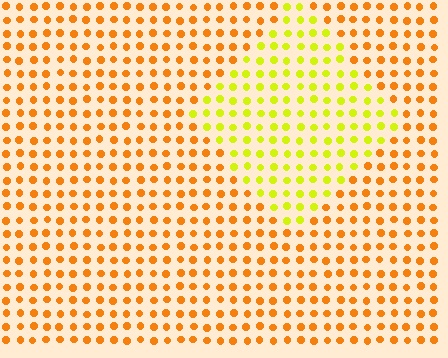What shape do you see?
I see a diamond.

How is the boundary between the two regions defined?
The boundary is defined purely by a slight shift in hue (about 39 degrees). Spacing, size, and orientation are identical on both sides.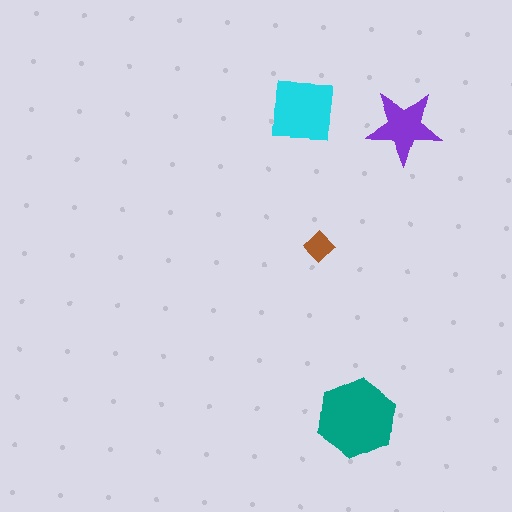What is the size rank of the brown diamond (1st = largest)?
4th.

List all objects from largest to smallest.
The teal hexagon, the cyan square, the purple star, the brown diamond.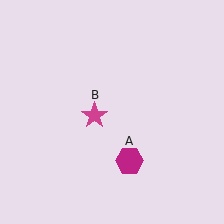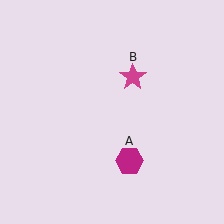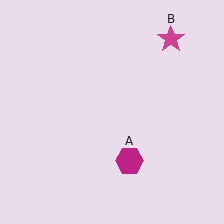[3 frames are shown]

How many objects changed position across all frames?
1 object changed position: magenta star (object B).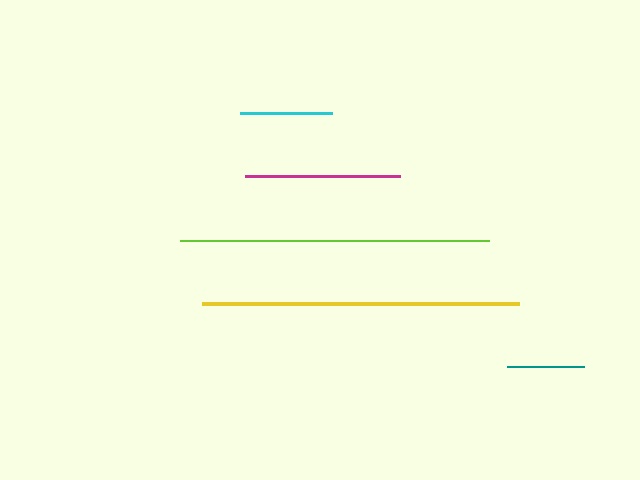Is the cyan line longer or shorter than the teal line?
The cyan line is longer than the teal line.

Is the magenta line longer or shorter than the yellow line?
The yellow line is longer than the magenta line.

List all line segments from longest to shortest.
From longest to shortest: yellow, lime, magenta, cyan, teal.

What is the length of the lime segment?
The lime segment is approximately 308 pixels long.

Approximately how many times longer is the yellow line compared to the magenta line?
The yellow line is approximately 2.0 times the length of the magenta line.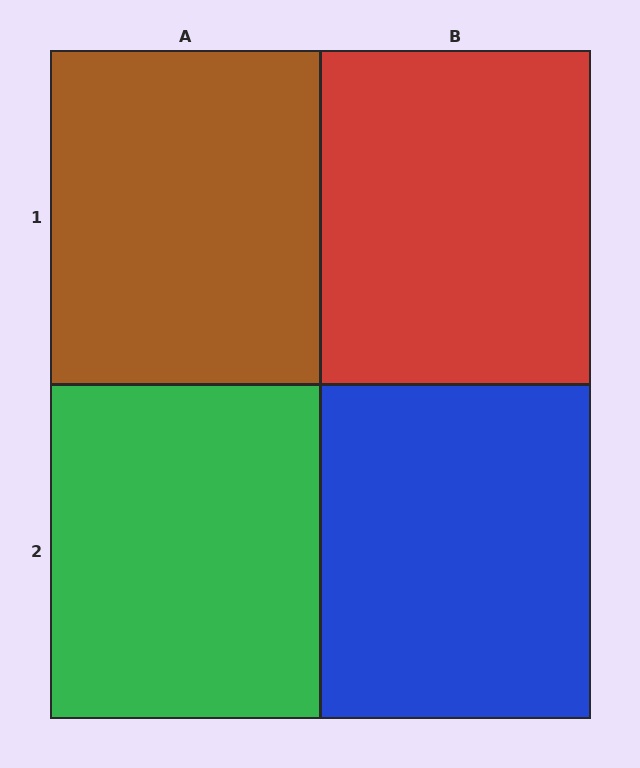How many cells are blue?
1 cell is blue.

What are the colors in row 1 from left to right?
Brown, red.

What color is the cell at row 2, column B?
Blue.